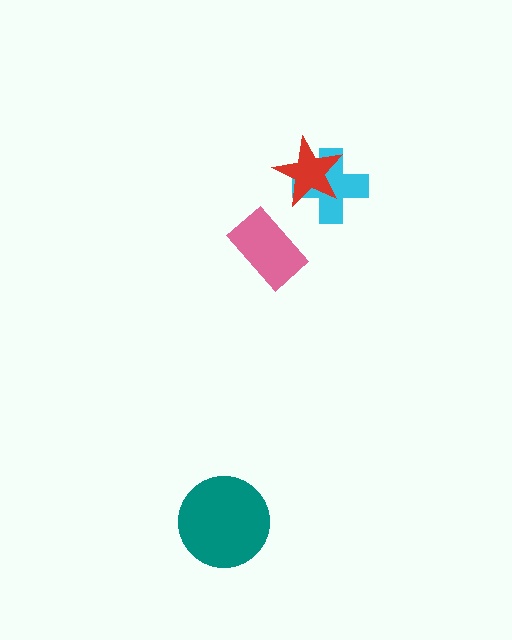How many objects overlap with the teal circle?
0 objects overlap with the teal circle.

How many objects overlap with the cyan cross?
1 object overlaps with the cyan cross.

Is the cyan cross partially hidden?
Yes, it is partially covered by another shape.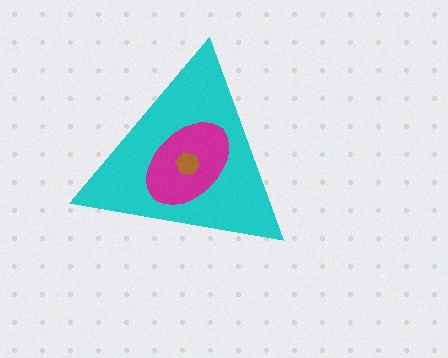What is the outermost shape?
The cyan triangle.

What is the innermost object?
The brown hexagon.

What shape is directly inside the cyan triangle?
The magenta ellipse.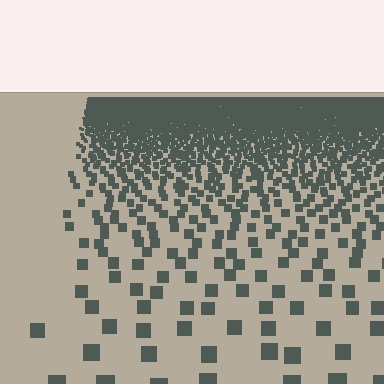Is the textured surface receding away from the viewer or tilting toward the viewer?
The surface is receding away from the viewer. Texture elements get smaller and denser toward the top.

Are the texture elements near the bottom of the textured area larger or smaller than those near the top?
Larger. Near the bottom, elements are closer to the viewer and appear at a bigger on-screen size.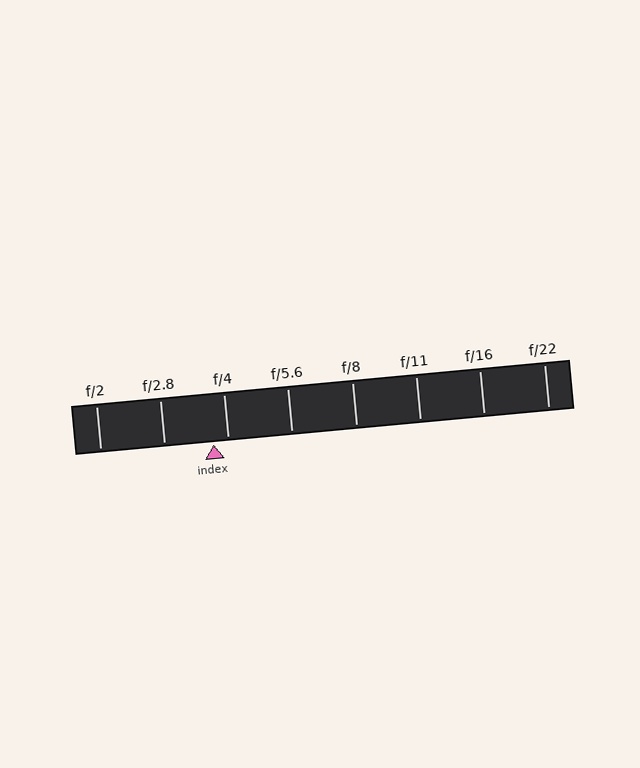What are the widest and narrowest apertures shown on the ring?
The widest aperture shown is f/2 and the narrowest is f/22.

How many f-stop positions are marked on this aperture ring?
There are 8 f-stop positions marked.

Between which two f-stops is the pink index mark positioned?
The index mark is between f/2.8 and f/4.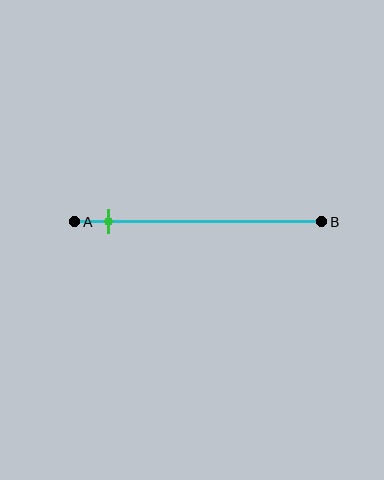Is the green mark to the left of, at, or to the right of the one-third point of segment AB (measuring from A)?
The green mark is to the left of the one-third point of segment AB.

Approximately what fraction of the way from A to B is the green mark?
The green mark is approximately 15% of the way from A to B.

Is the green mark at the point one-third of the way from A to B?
No, the mark is at about 15% from A, not at the 33% one-third point.